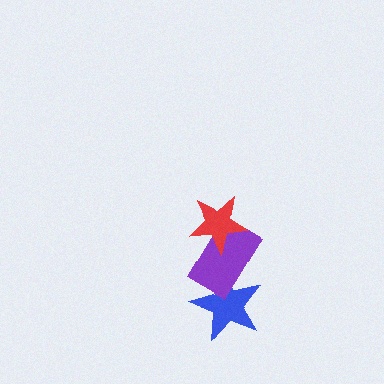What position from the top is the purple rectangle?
The purple rectangle is 2nd from the top.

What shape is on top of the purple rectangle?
The red star is on top of the purple rectangle.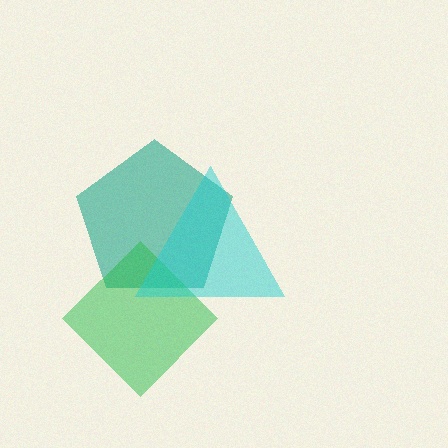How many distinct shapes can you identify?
There are 3 distinct shapes: a teal pentagon, a green diamond, a cyan triangle.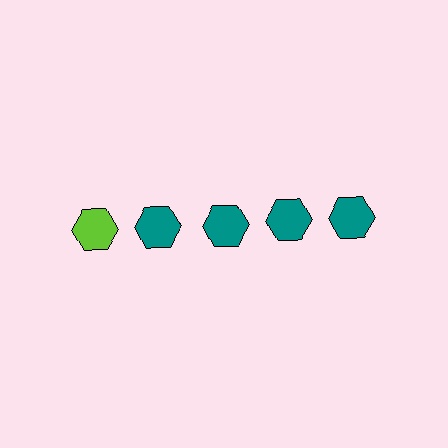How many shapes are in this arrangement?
There are 5 shapes arranged in a grid pattern.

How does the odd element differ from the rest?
It has a different color: lime instead of teal.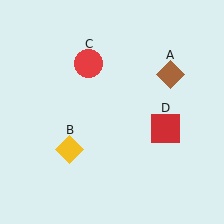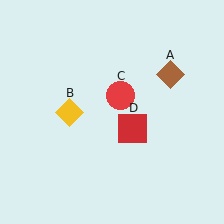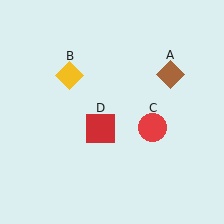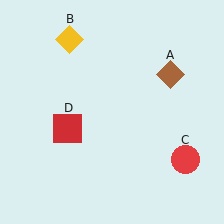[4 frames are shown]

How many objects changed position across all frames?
3 objects changed position: yellow diamond (object B), red circle (object C), red square (object D).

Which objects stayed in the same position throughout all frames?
Brown diamond (object A) remained stationary.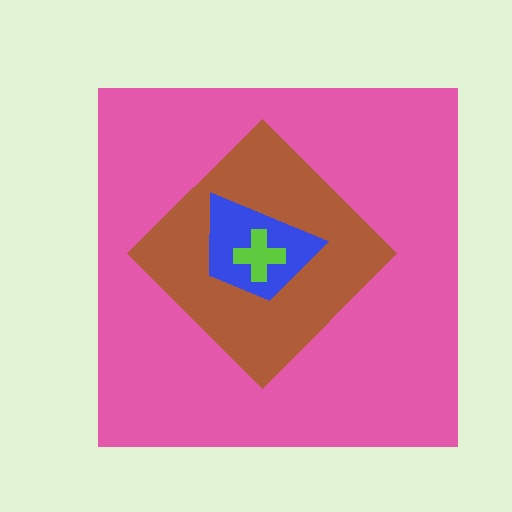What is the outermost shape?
The pink square.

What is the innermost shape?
The lime cross.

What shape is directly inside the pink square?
The brown diamond.